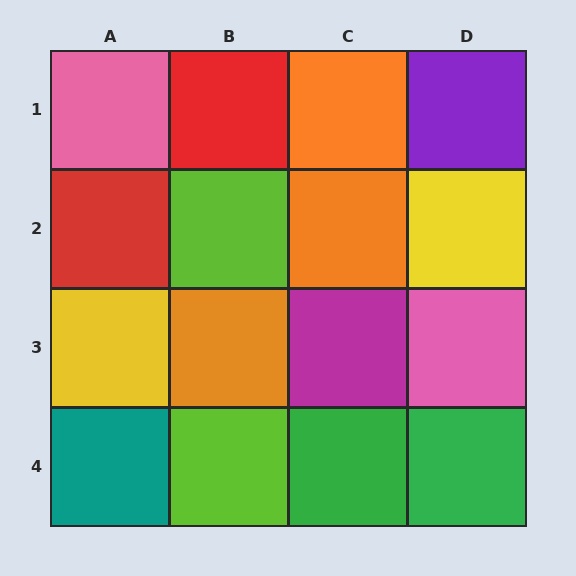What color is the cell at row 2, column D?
Yellow.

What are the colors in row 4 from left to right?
Teal, lime, green, green.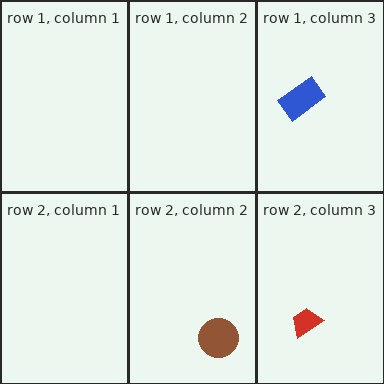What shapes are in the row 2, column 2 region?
The brown circle.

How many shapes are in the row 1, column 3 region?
1.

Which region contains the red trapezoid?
The row 2, column 3 region.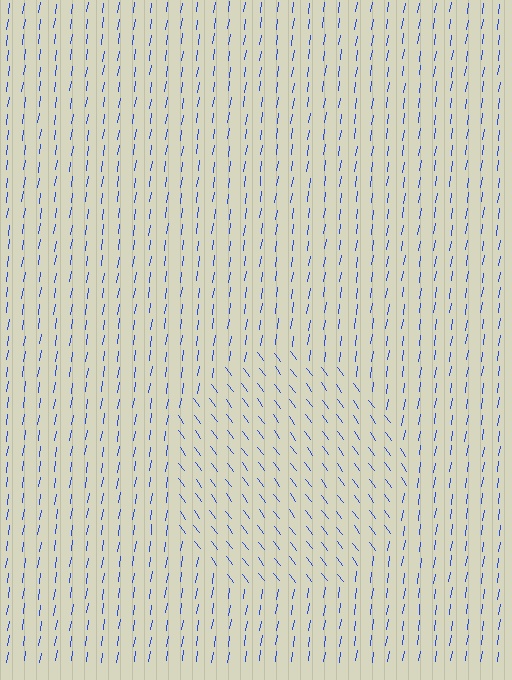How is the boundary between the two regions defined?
The boundary is defined purely by a change in line orientation (approximately 45 degrees difference). All lines are the same color and thickness.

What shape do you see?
I see a circle.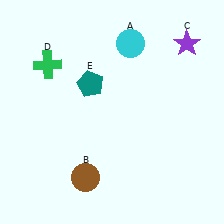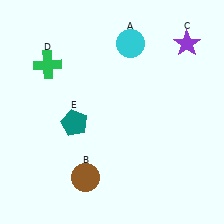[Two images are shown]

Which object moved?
The teal pentagon (E) moved down.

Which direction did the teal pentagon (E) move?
The teal pentagon (E) moved down.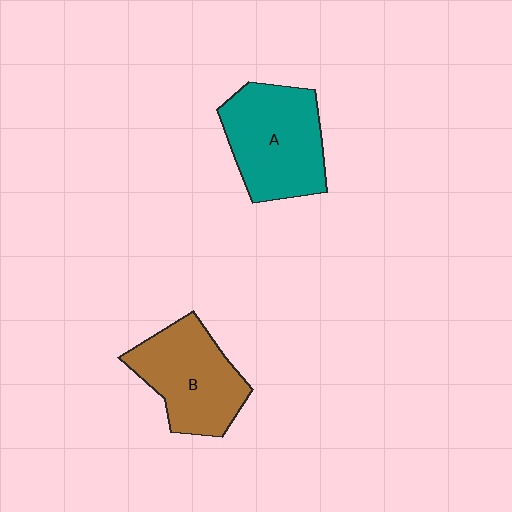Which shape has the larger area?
Shape A (teal).